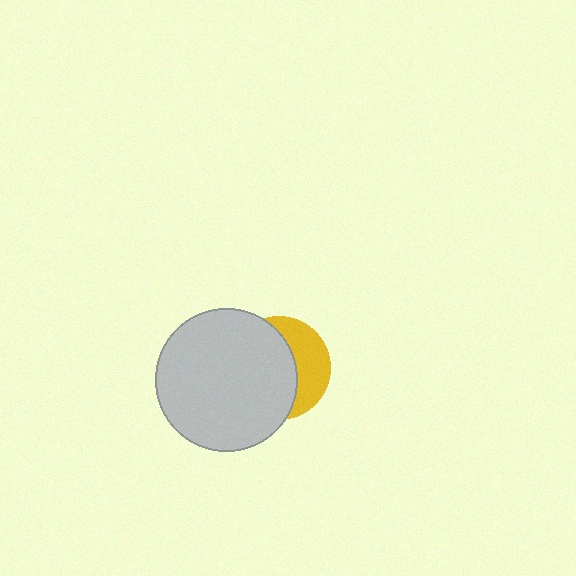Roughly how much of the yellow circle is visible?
A small part of it is visible (roughly 37%).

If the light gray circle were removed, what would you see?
You would see the complete yellow circle.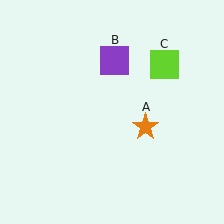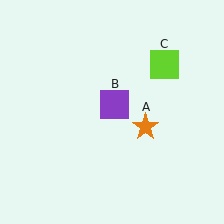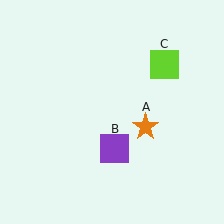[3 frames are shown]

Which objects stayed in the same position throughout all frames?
Orange star (object A) and lime square (object C) remained stationary.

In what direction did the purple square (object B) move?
The purple square (object B) moved down.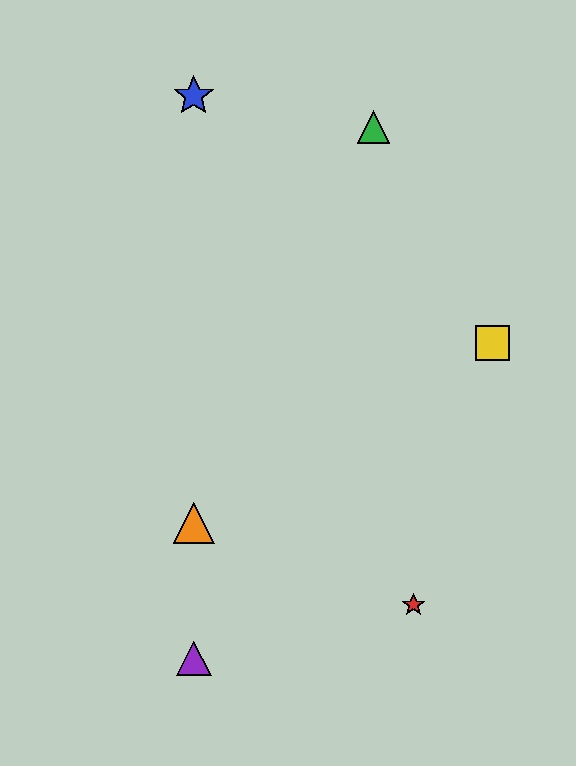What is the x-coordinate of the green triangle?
The green triangle is at x≈373.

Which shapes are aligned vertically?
The blue star, the purple triangle, the orange triangle are aligned vertically.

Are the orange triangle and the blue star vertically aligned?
Yes, both are at x≈194.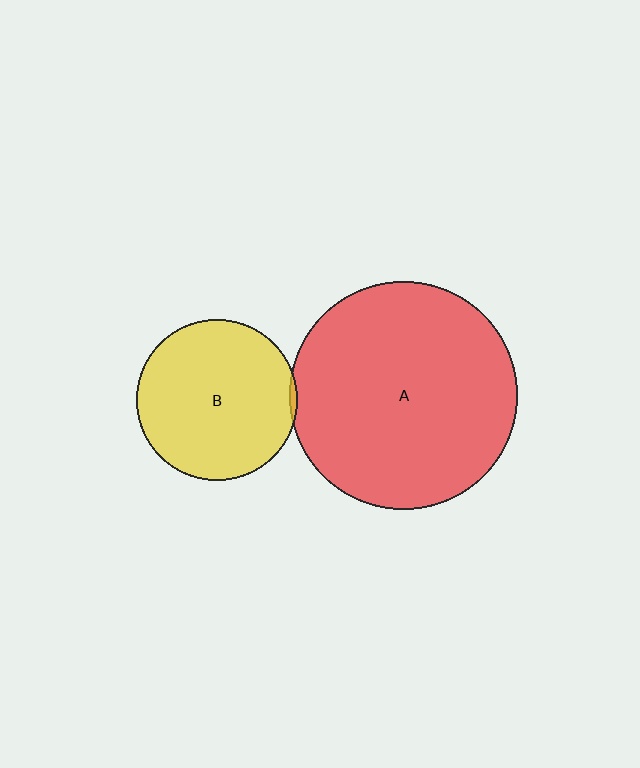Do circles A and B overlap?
Yes.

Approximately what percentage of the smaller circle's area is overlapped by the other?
Approximately 5%.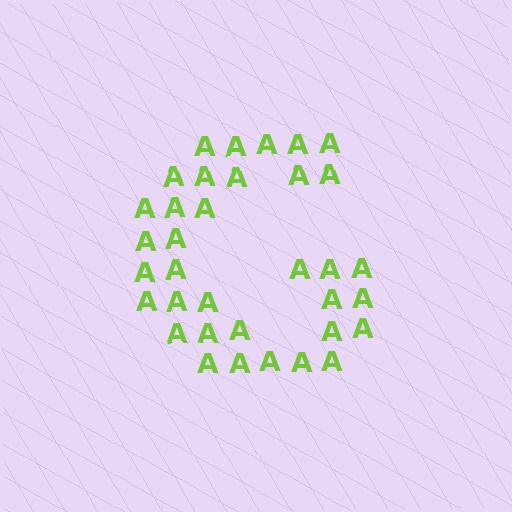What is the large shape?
The large shape is the letter G.